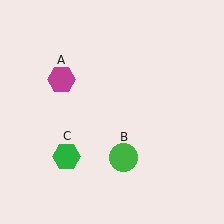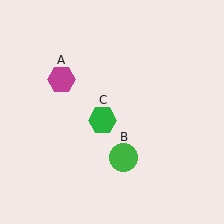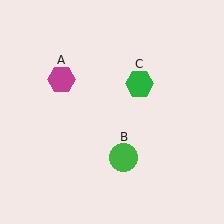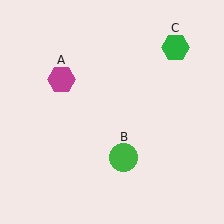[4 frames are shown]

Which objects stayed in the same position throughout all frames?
Magenta hexagon (object A) and green circle (object B) remained stationary.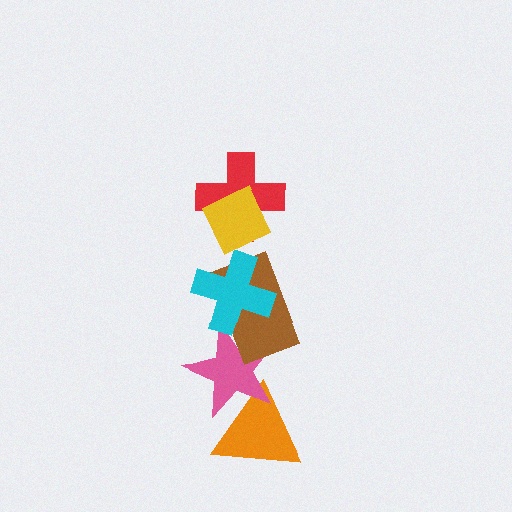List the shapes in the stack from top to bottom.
From top to bottom: the yellow diamond, the red cross, the cyan cross, the brown rectangle, the pink star, the orange triangle.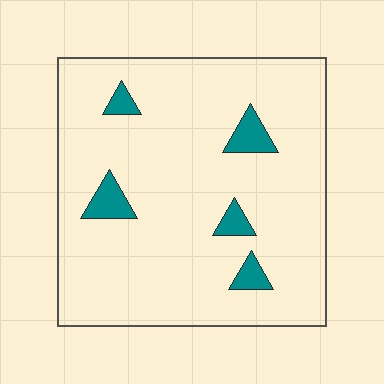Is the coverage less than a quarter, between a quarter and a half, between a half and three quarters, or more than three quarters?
Less than a quarter.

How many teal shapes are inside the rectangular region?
5.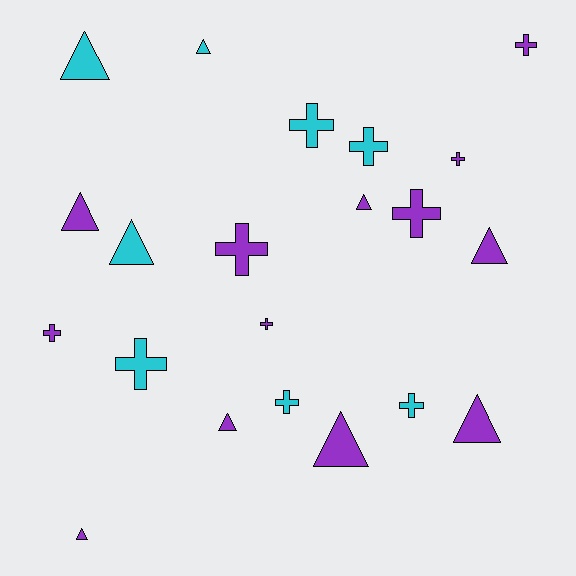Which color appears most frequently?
Purple, with 13 objects.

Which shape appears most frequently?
Cross, with 11 objects.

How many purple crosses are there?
There are 6 purple crosses.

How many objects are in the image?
There are 21 objects.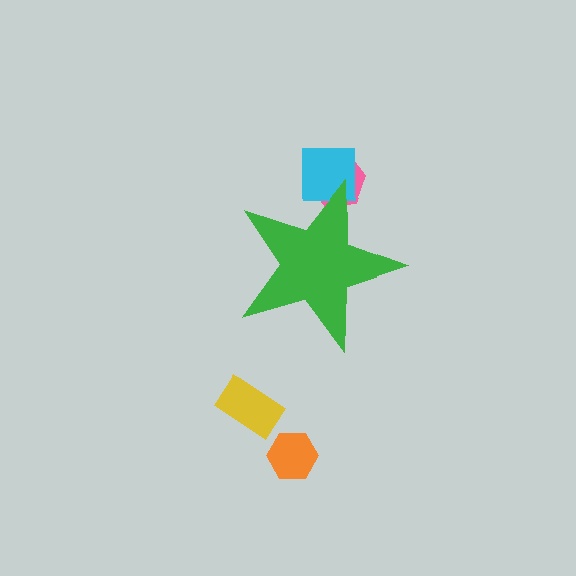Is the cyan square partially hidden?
Yes, the cyan square is partially hidden behind the green star.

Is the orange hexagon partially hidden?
No, the orange hexagon is fully visible.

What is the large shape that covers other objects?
A green star.